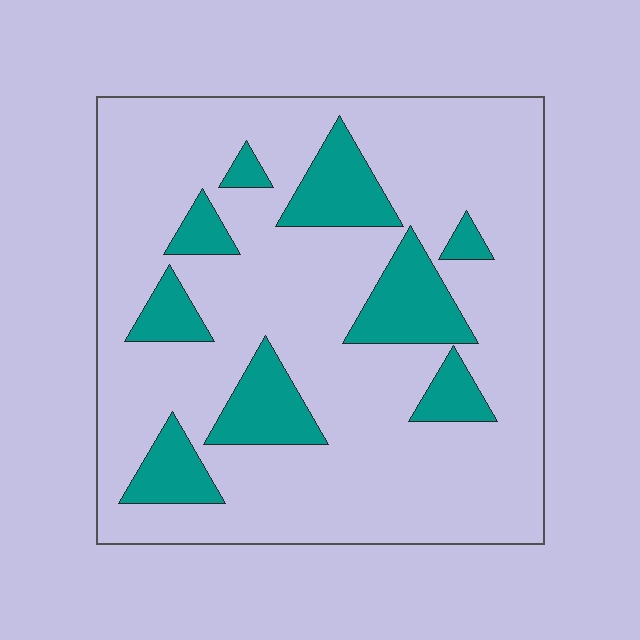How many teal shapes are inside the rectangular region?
9.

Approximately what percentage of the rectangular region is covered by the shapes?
Approximately 20%.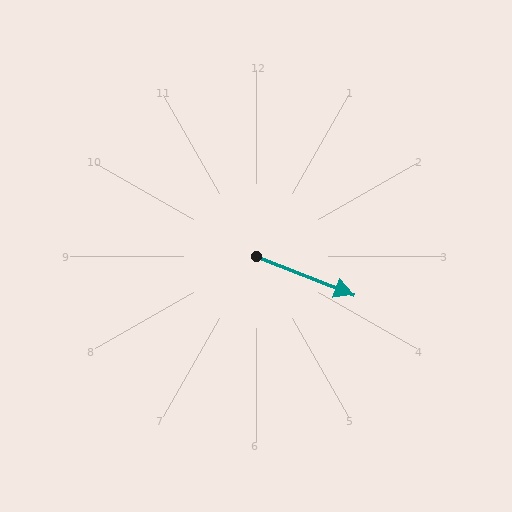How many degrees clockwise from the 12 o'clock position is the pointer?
Approximately 112 degrees.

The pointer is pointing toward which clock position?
Roughly 4 o'clock.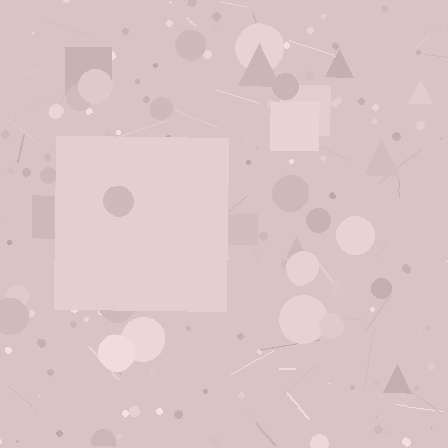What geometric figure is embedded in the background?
A square is embedded in the background.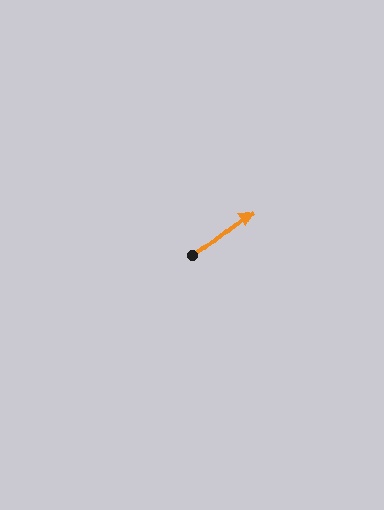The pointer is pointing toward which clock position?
Roughly 2 o'clock.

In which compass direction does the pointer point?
Northeast.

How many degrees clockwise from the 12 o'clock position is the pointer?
Approximately 52 degrees.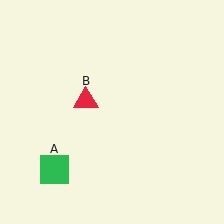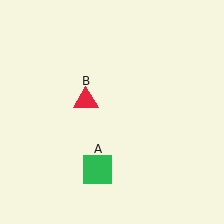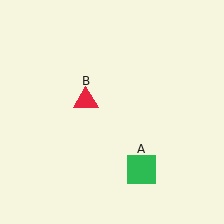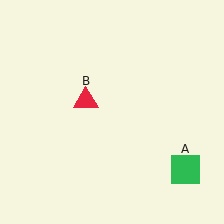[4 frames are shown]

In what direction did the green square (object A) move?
The green square (object A) moved right.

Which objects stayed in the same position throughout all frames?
Red triangle (object B) remained stationary.